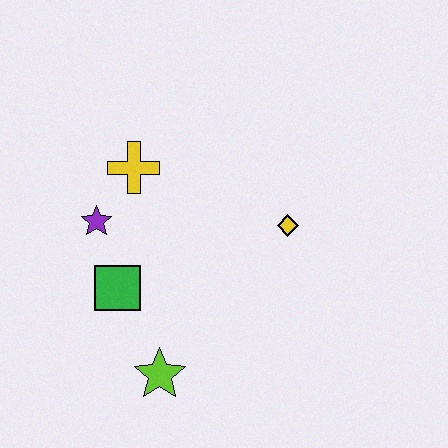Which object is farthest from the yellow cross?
The lime star is farthest from the yellow cross.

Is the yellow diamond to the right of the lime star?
Yes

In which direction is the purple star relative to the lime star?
The purple star is above the lime star.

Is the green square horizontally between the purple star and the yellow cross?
Yes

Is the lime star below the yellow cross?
Yes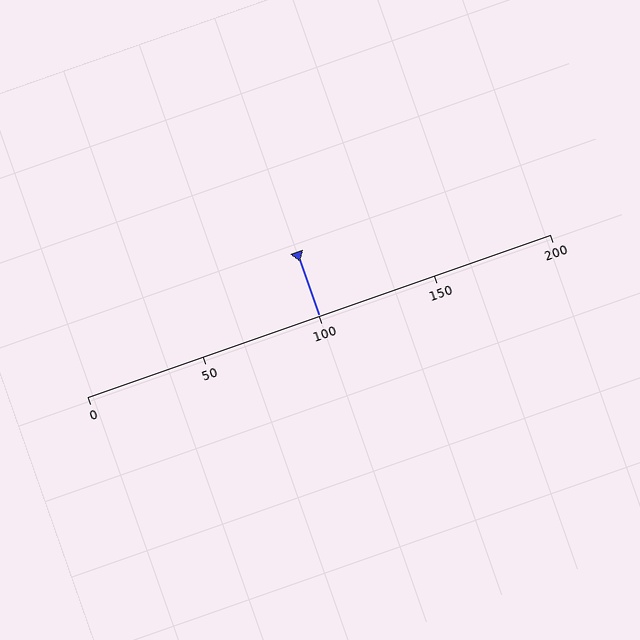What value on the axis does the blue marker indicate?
The marker indicates approximately 100.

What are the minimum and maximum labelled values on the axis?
The axis runs from 0 to 200.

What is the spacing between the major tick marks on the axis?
The major ticks are spaced 50 apart.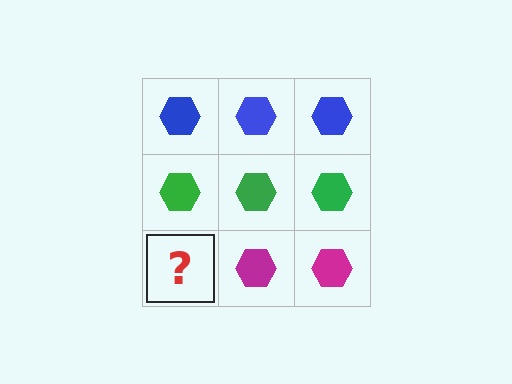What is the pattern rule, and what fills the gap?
The rule is that each row has a consistent color. The gap should be filled with a magenta hexagon.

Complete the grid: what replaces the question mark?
The question mark should be replaced with a magenta hexagon.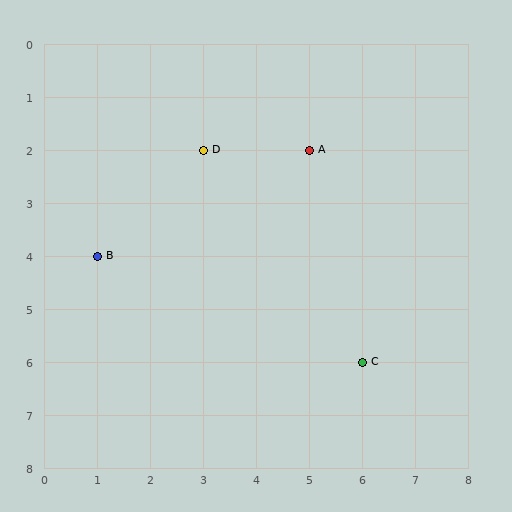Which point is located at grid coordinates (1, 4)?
Point B is at (1, 4).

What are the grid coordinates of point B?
Point B is at grid coordinates (1, 4).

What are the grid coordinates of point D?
Point D is at grid coordinates (3, 2).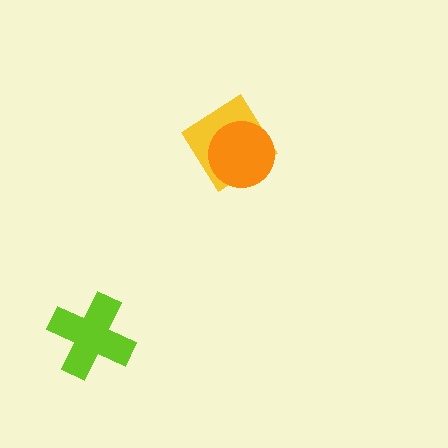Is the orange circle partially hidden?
No, no other shape covers it.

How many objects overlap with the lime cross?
0 objects overlap with the lime cross.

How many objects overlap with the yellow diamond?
1 object overlaps with the yellow diamond.